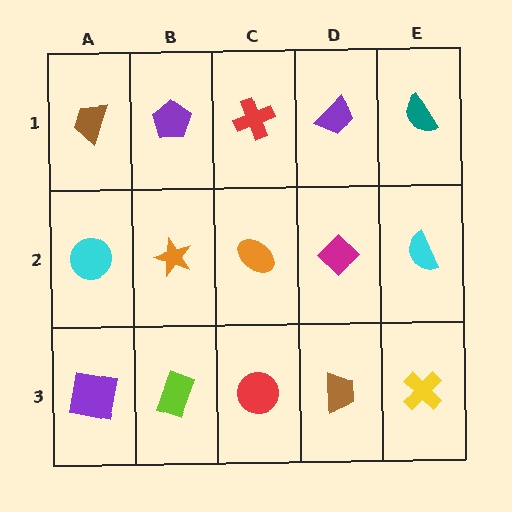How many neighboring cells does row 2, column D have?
4.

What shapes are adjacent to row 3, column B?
An orange star (row 2, column B), a purple square (row 3, column A), a red circle (row 3, column C).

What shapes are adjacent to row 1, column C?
An orange ellipse (row 2, column C), a purple pentagon (row 1, column B), a purple trapezoid (row 1, column D).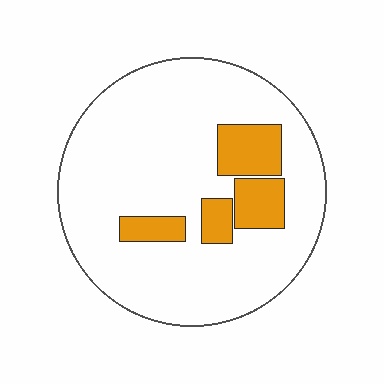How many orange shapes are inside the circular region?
4.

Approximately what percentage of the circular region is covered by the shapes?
Approximately 15%.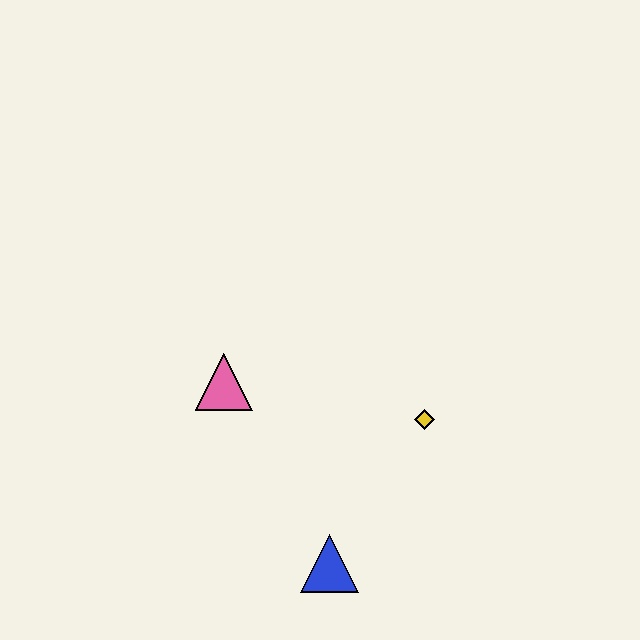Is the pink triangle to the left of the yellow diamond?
Yes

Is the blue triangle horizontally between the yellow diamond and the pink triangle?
Yes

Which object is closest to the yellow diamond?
The blue triangle is closest to the yellow diamond.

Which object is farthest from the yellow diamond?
The pink triangle is farthest from the yellow diamond.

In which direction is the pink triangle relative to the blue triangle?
The pink triangle is above the blue triangle.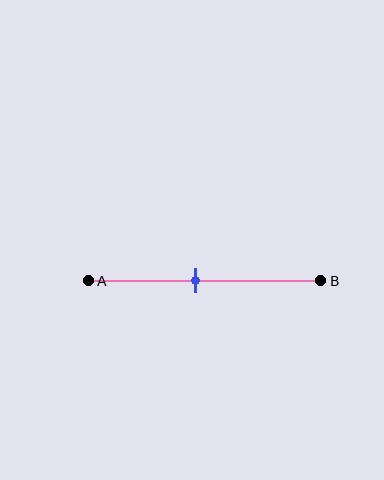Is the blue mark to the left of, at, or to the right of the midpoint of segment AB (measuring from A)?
The blue mark is to the left of the midpoint of segment AB.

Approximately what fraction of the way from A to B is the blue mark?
The blue mark is approximately 45% of the way from A to B.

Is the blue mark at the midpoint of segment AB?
No, the mark is at about 45% from A, not at the 50% midpoint.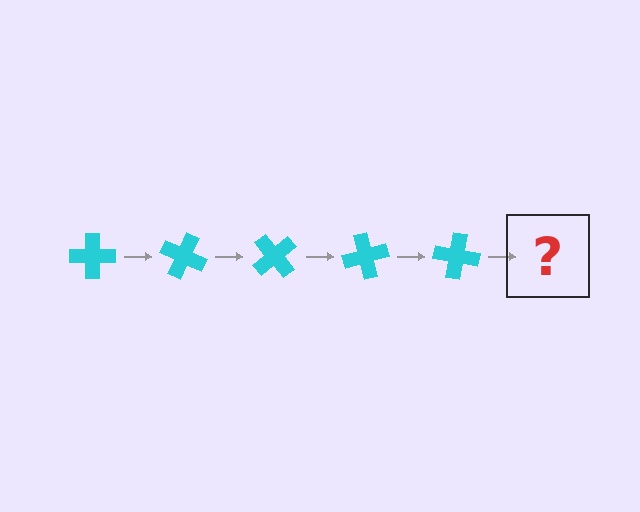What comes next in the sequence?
The next element should be a cyan cross rotated 125 degrees.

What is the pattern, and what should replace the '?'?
The pattern is that the cross rotates 25 degrees each step. The '?' should be a cyan cross rotated 125 degrees.